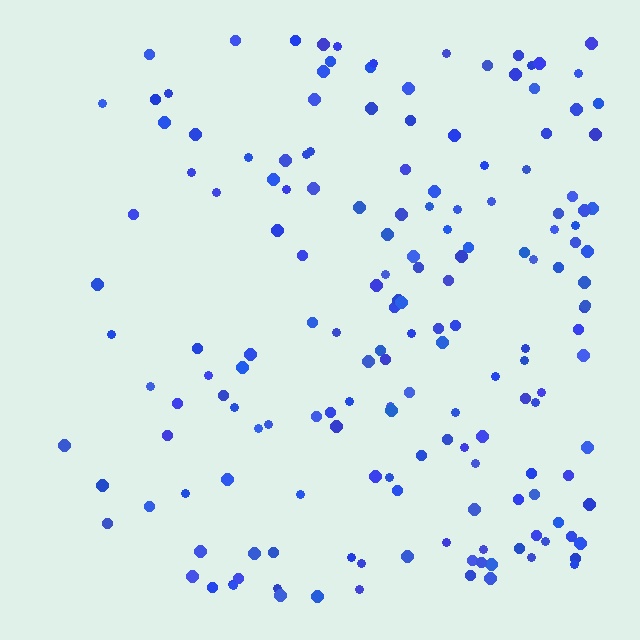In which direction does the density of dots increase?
From left to right, with the right side densest.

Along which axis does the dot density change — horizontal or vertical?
Horizontal.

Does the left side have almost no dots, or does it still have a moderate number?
Still a moderate number, just noticeably fewer than the right.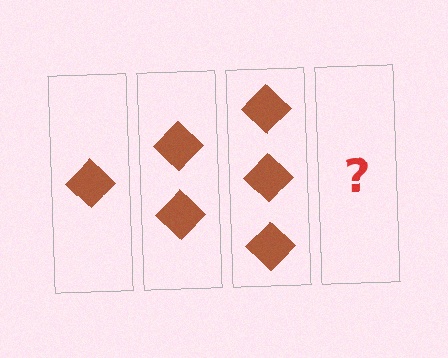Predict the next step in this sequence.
The next step is 4 diamonds.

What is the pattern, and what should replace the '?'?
The pattern is that each step adds one more diamond. The '?' should be 4 diamonds.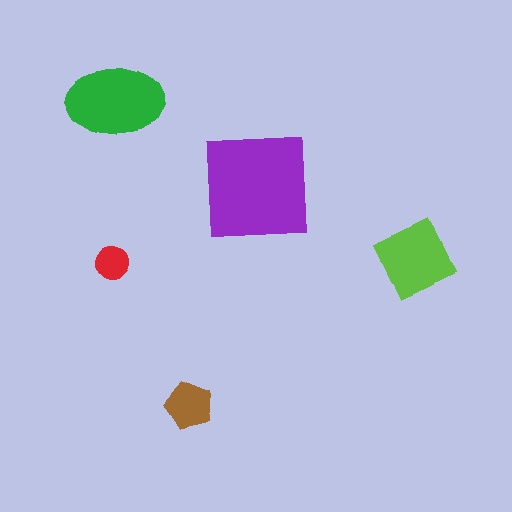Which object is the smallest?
The red circle.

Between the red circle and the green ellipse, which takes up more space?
The green ellipse.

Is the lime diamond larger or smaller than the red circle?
Larger.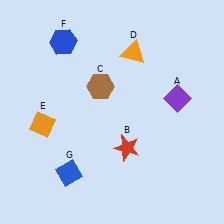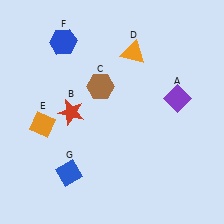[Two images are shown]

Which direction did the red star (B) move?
The red star (B) moved left.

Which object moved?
The red star (B) moved left.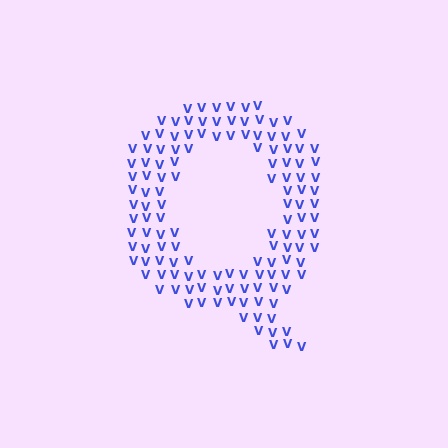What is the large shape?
The large shape is the letter Q.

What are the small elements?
The small elements are letter V's.